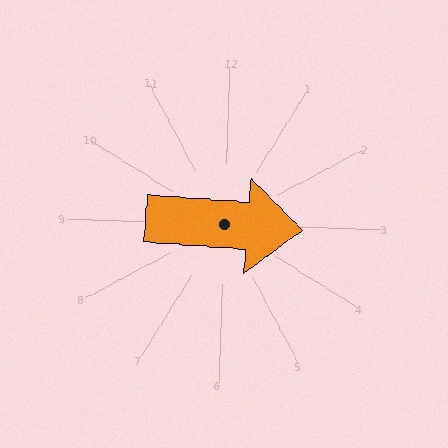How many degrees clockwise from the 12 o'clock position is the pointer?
Approximately 92 degrees.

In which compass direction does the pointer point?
East.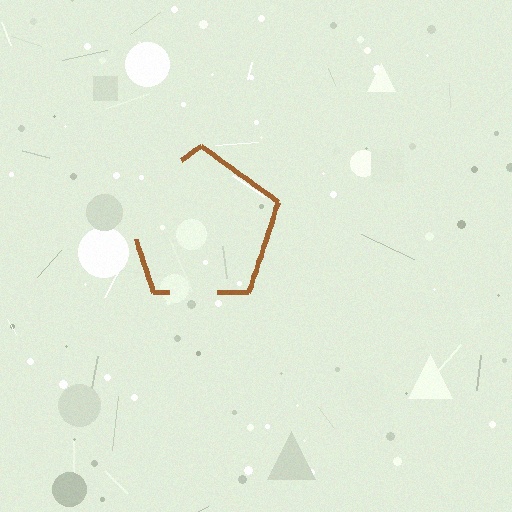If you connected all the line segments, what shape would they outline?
They would outline a pentagon.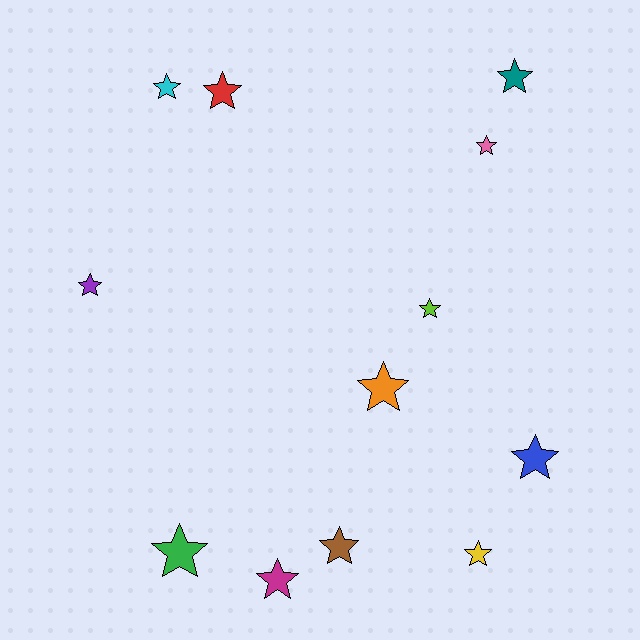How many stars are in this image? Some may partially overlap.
There are 12 stars.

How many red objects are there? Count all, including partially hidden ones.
There is 1 red object.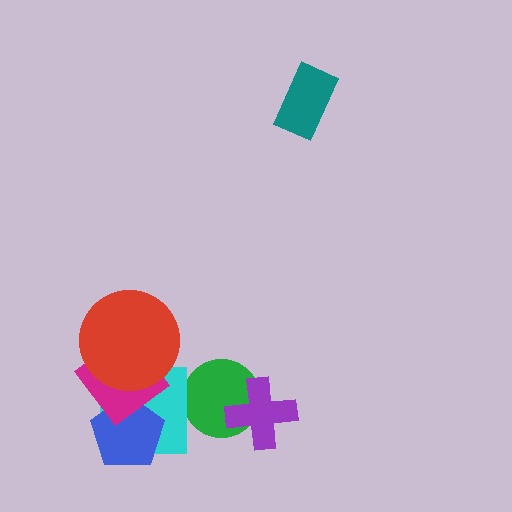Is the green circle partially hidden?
Yes, it is partially covered by another shape.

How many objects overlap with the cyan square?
3 objects overlap with the cyan square.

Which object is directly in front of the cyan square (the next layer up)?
The blue pentagon is directly in front of the cyan square.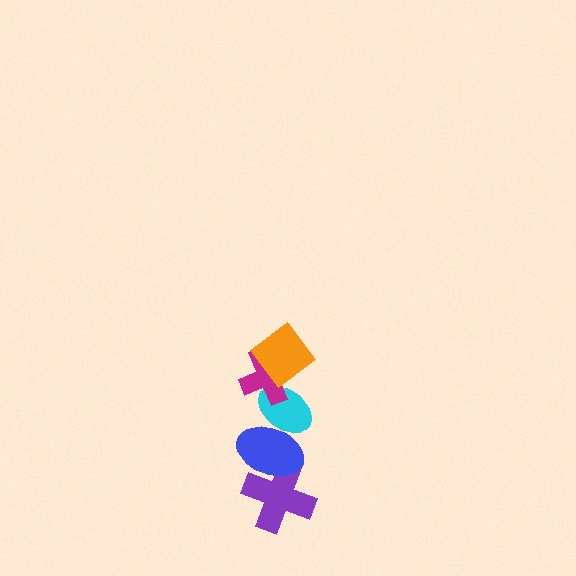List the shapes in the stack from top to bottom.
From top to bottom: the orange diamond, the magenta cross, the cyan ellipse, the blue ellipse, the purple cross.